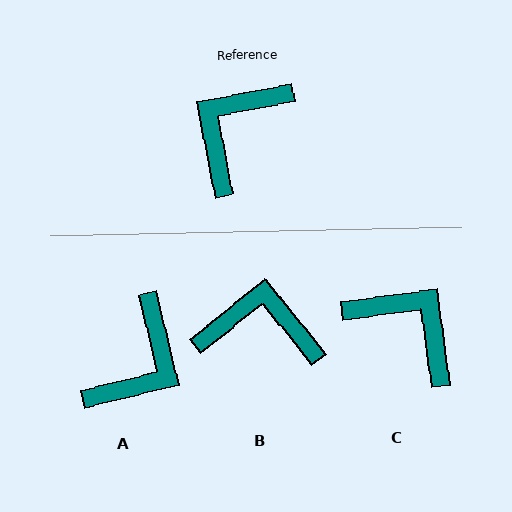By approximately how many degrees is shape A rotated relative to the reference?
Approximately 177 degrees clockwise.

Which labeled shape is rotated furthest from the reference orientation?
A, about 177 degrees away.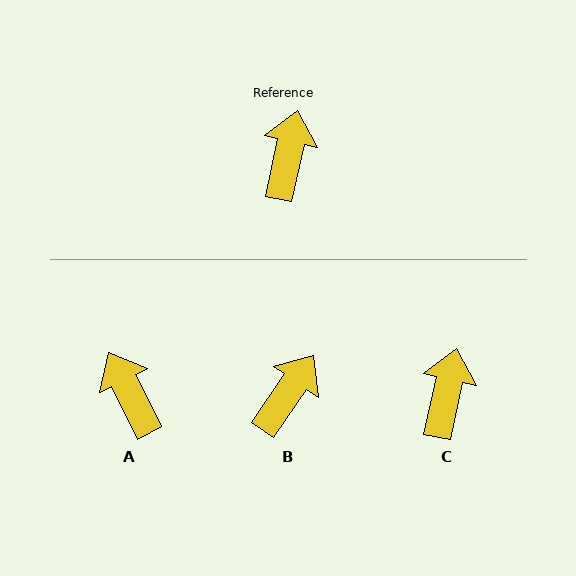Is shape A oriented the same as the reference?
No, it is off by about 39 degrees.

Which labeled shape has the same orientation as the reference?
C.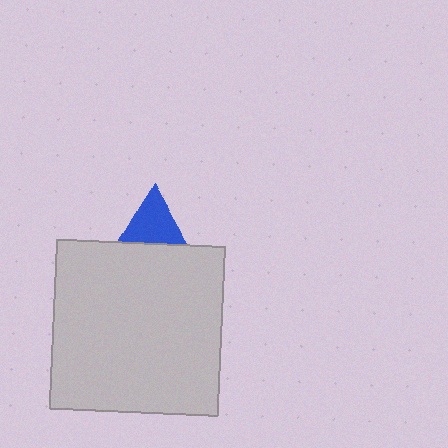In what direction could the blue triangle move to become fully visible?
The blue triangle could move up. That would shift it out from behind the light gray square entirely.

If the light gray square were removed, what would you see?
You would see the complete blue triangle.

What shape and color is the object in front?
The object in front is a light gray square.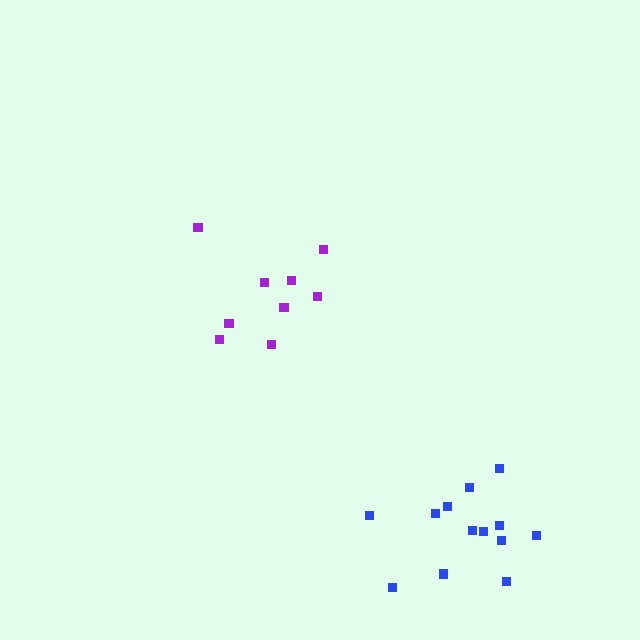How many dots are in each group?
Group 1: 9 dots, Group 2: 13 dots (22 total).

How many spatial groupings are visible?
There are 2 spatial groupings.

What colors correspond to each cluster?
The clusters are colored: purple, blue.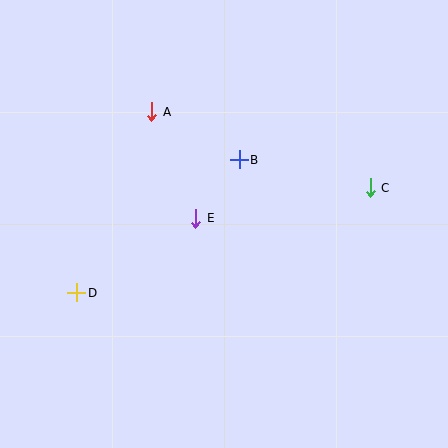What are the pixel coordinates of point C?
Point C is at (370, 188).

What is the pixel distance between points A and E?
The distance between A and E is 115 pixels.